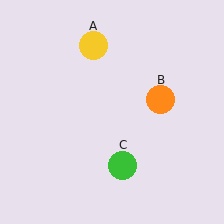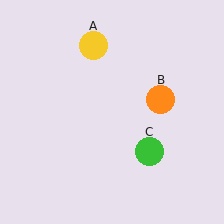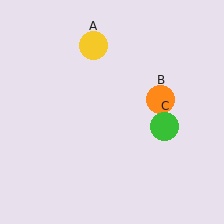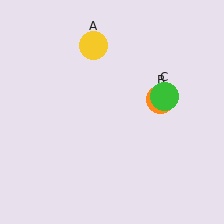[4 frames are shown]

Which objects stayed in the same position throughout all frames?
Yellow circle (object A) and orange circle (object B) remained stationary.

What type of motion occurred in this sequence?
The green circle (object C) rotated counterclockwise around the center of the scene.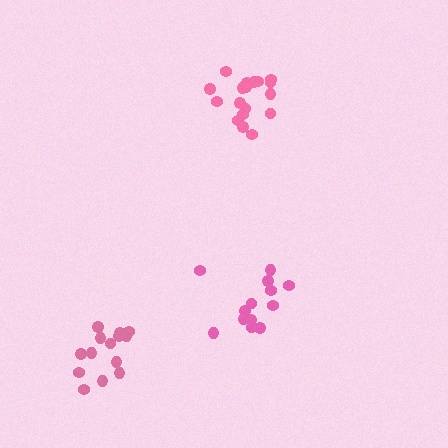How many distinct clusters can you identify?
There are 3 distinct clusters.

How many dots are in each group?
Group 1: 13 dots, Group 2: 14 dots, Group 3: 18 dots (45 total).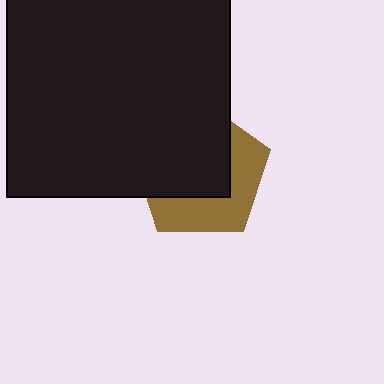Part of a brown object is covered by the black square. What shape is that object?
It is a pentagon.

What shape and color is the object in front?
The object in front is a black square.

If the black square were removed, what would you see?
You would see the complete brown pentagon.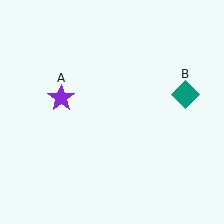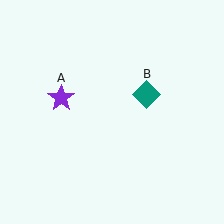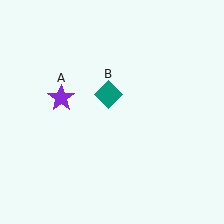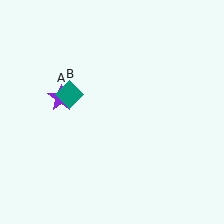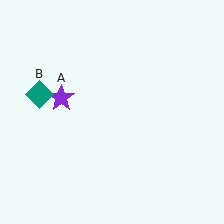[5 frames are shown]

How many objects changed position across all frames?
1 object changed position: teal diamond (object B).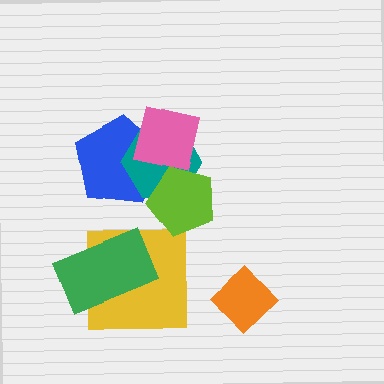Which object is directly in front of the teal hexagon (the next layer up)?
The pink square is directly in front of the teal hexagon.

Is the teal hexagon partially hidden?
Yes, it is partially covered by another shape.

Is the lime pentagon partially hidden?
No, no other shape covers it.